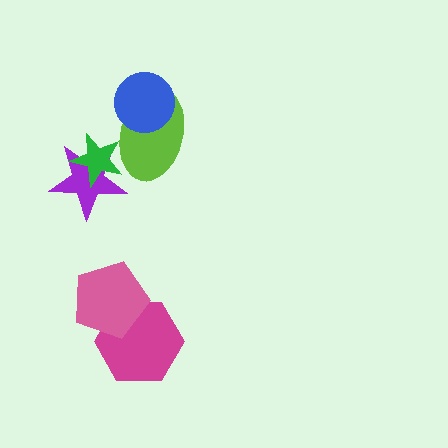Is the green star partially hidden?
No, no other shape covers it.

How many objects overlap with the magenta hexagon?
1 object overlaps with the magenta hexagon.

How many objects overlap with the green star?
2 objects overlap with the green star.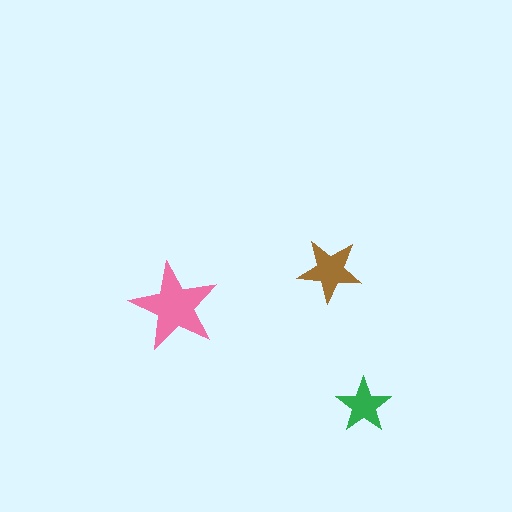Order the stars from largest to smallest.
the pink one, the brown one, the green one.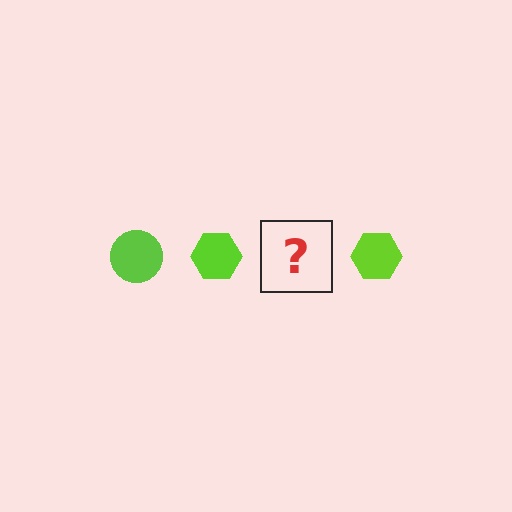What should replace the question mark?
The question mark should be replaced with a lime circle.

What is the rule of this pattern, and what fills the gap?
The rule is that the pattern cycles through circle, hexagon shapes in lime. The gap should be filled with a lime circle.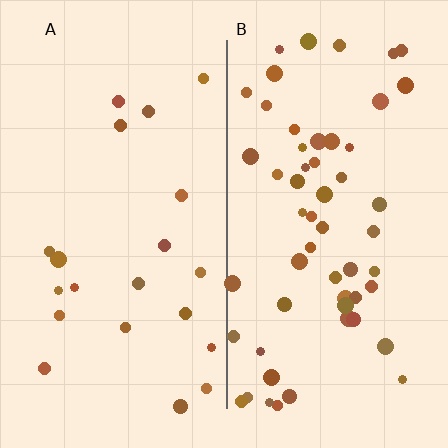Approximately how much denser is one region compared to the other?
Approximately 2.7× — region B over region A.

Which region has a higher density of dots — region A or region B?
B (the right).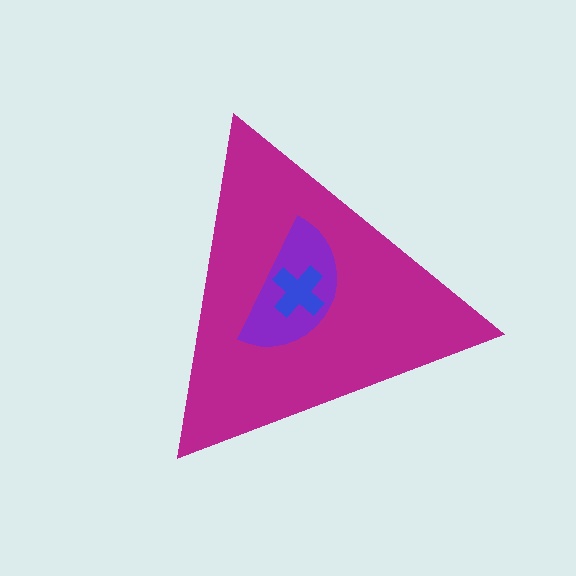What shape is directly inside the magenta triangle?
The purple semicircle.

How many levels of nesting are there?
3.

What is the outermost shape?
The magenta triangle.